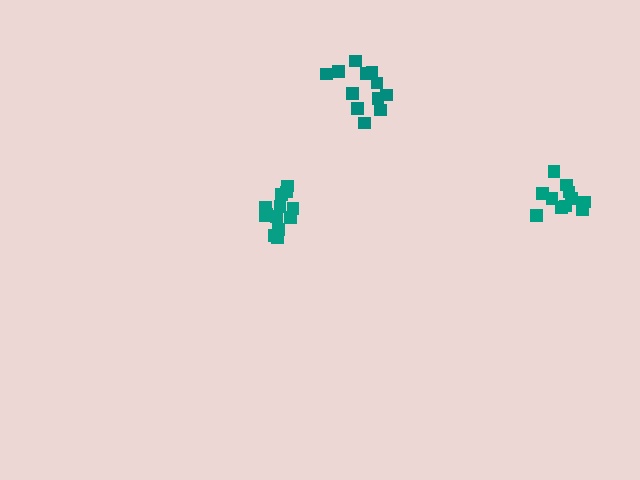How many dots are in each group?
Group 1: 13 dots, Group 2: 11 dots, Group 3: 13 dots (37 total).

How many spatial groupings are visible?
There are 3 spatial groupings.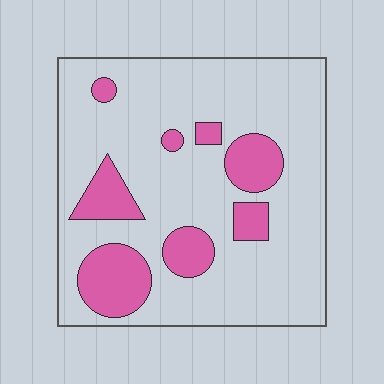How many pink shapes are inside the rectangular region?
8.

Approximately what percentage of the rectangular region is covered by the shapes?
Approximately 20%.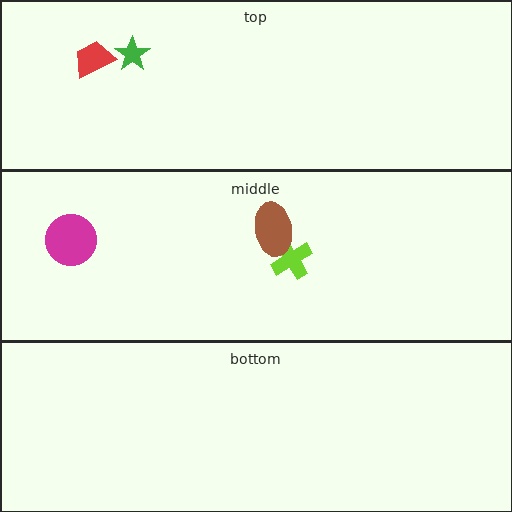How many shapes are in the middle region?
3.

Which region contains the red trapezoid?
The top region.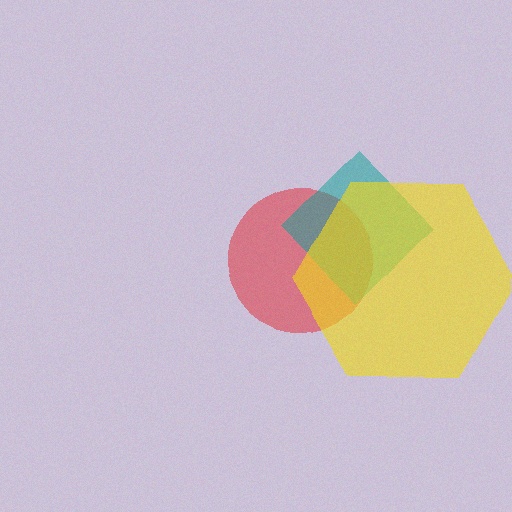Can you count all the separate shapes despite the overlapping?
Yes, there are 3 separate shapes.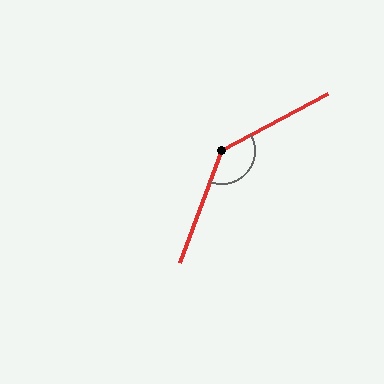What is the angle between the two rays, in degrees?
Approximately 139 degrees.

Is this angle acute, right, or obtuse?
It is obtuse.